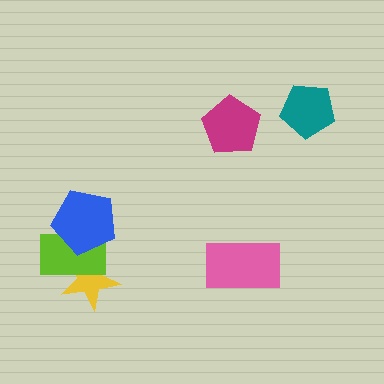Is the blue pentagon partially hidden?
No, no other shape covers it.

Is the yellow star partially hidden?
Yes, it is partially covered by another shape.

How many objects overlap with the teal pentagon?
0 objects overlap with the teal pentagon.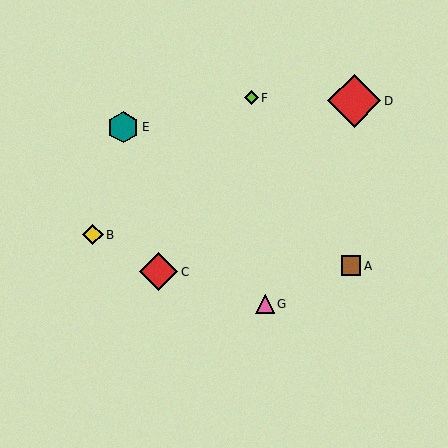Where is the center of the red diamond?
The center of the red diamond is at (159, 272).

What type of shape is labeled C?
Shape C is a red diamond.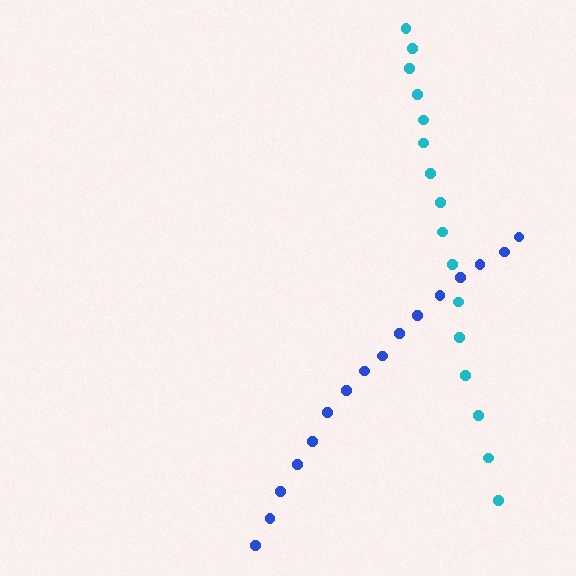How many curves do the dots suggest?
There are 2 distinct paths.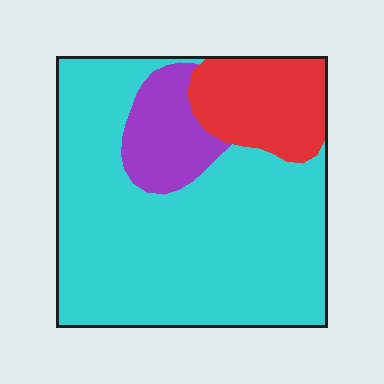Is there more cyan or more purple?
Cyan.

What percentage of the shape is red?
Red takes up less than a quarter of the shape.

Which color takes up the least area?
Purple, at roughly 10%.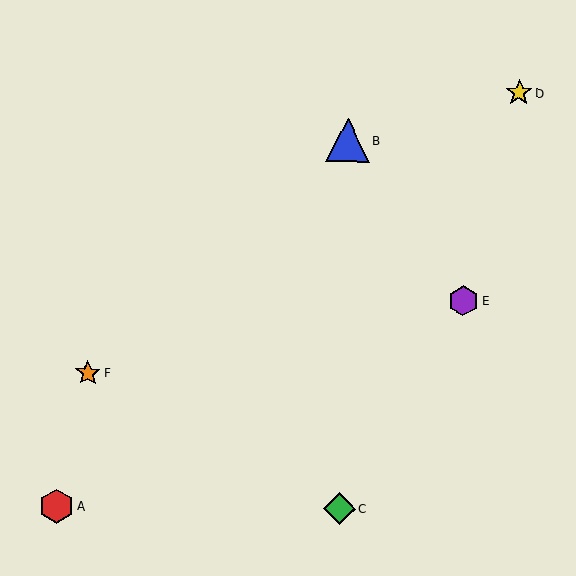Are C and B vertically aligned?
Yes, both are at x≈340.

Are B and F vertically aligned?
No, B is at x≈348 and F is at x≈88.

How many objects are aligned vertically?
2 objects (B, C) are aligned vertically.